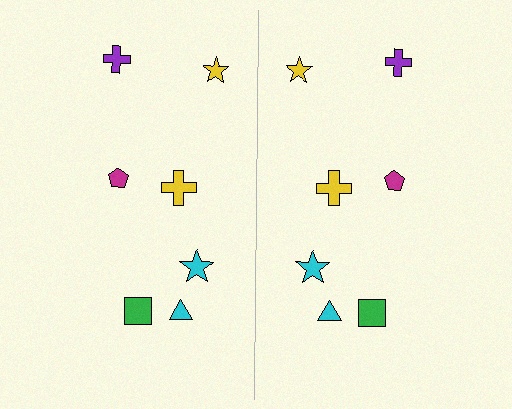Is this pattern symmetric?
Yes, this pattern has bilateral (reflection) symmetry.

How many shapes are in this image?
There are 14 shapes in this image.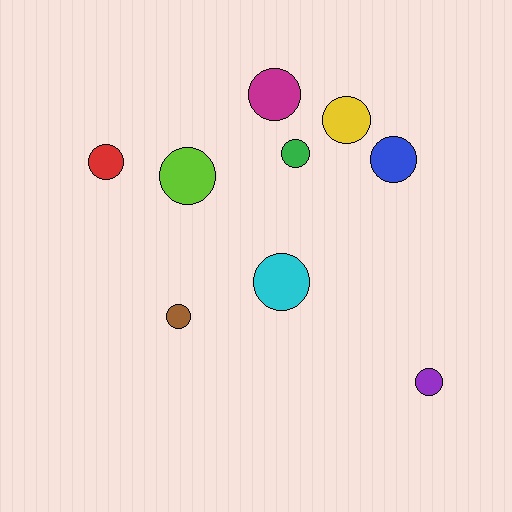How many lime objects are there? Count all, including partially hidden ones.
There is 1 lime object.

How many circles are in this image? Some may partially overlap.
There are 9 circles.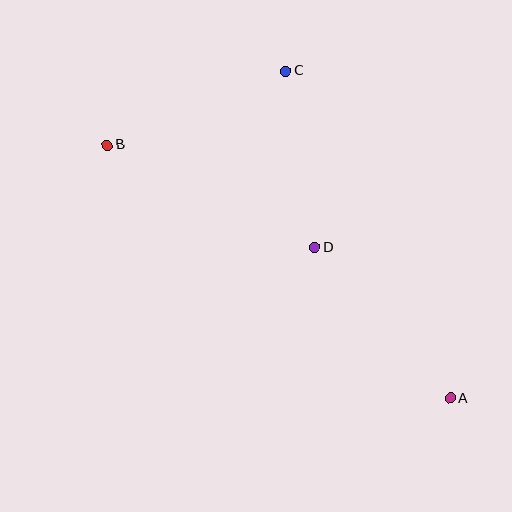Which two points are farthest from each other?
Points A and B are farthest from each other.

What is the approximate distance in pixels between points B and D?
The distance between B and D is approximately 231 pixels.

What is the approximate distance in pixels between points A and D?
The distance between A and D is approximately 203 pixels.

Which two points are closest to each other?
Points C and D are closest to each other.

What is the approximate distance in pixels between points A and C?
The distance between A and C is approximately 366 pixels.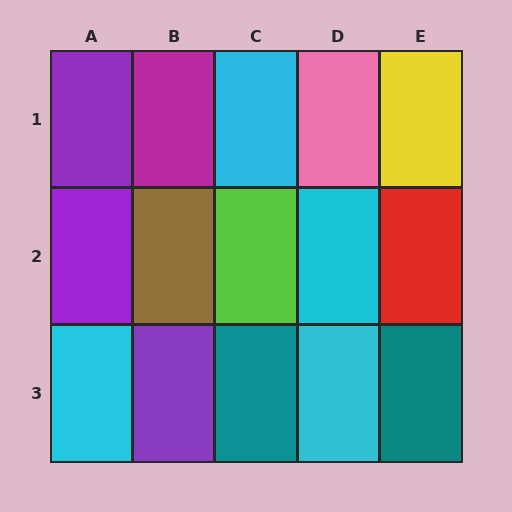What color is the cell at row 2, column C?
Lime.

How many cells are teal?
2 cells are teal.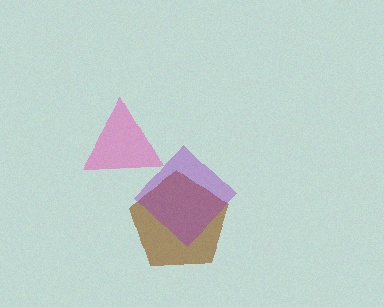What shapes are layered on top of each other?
The layered shapes are: a brown pentagon, a purple diamond, a pink triangle.